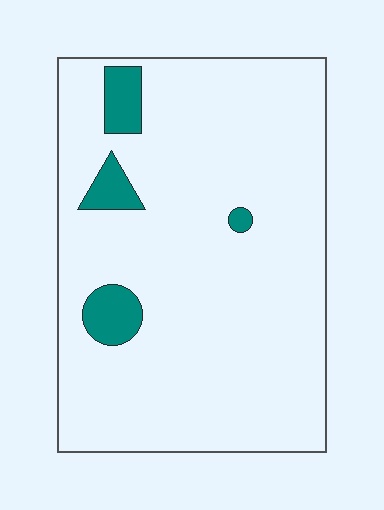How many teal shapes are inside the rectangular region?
4.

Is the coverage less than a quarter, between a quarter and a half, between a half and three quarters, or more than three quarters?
Less than a quarter.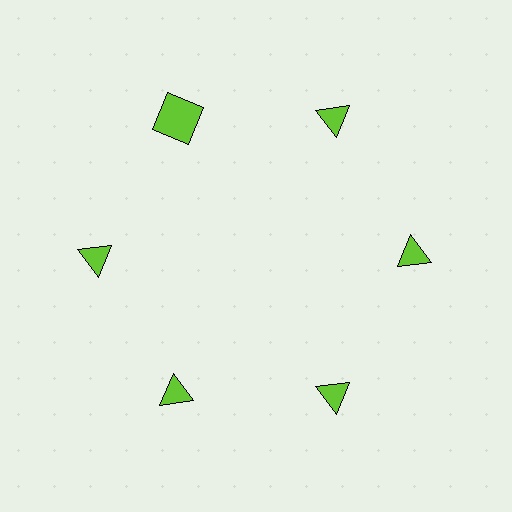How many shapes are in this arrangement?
There are 6 shapes arranged in a ring pattern.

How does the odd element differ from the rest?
It has a different shape: square instead of triangle.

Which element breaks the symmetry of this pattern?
The lime square at roughly the 11 o'clock position breaks the symmetry. All other shapes are lime triangles.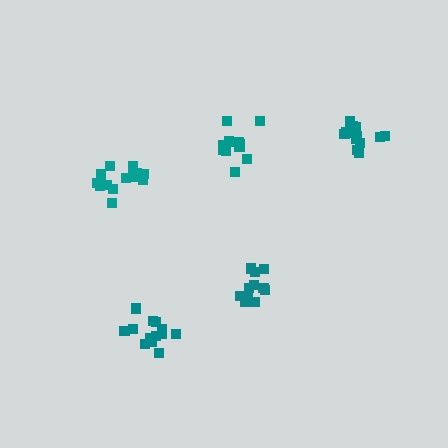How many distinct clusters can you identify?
There are 5 distinct clusters.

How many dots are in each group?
Group 1: 13 dots, Group 2: 15 dots, Group 3: 11 dots, Group 4: 11 dots, Group 5: 13 dots (63 total).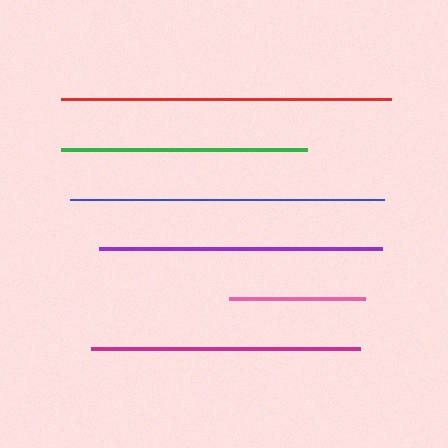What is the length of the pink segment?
The pink segment is approximately 136 pixels long.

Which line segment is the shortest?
The pink line is the shortest at approximately 136 pixels.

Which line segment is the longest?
The red line is the longest at approximately 330 pixels.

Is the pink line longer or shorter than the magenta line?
The magenta line is longer than the pink line.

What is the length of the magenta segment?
The magenta segment is approximately 269 pixels long.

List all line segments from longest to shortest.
From longest to shortest: red, blue, purple, magenta, green, pink.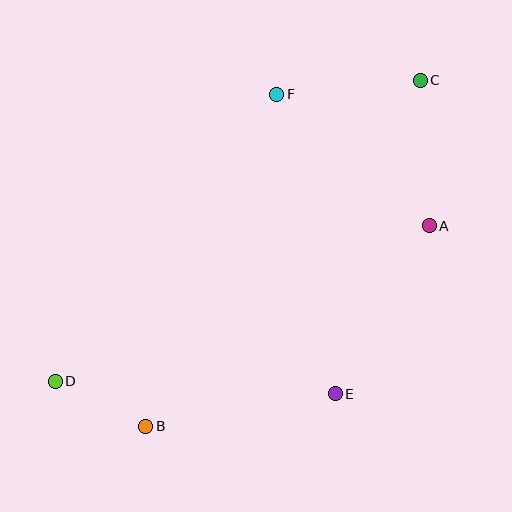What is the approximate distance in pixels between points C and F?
The distance between C and F is approximately 144 pixels.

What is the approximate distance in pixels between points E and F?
The distance between E and F is approximately 305 pixels.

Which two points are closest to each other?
Points B and D are closest to each other.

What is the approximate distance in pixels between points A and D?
The distance between A and D is approximately 405 pixels.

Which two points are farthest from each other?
Points C and D are farthest from each other.